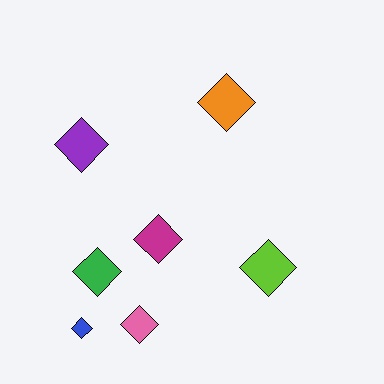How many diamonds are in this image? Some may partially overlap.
There are 7 diamonds.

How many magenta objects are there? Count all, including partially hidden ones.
There is 1 magenta object.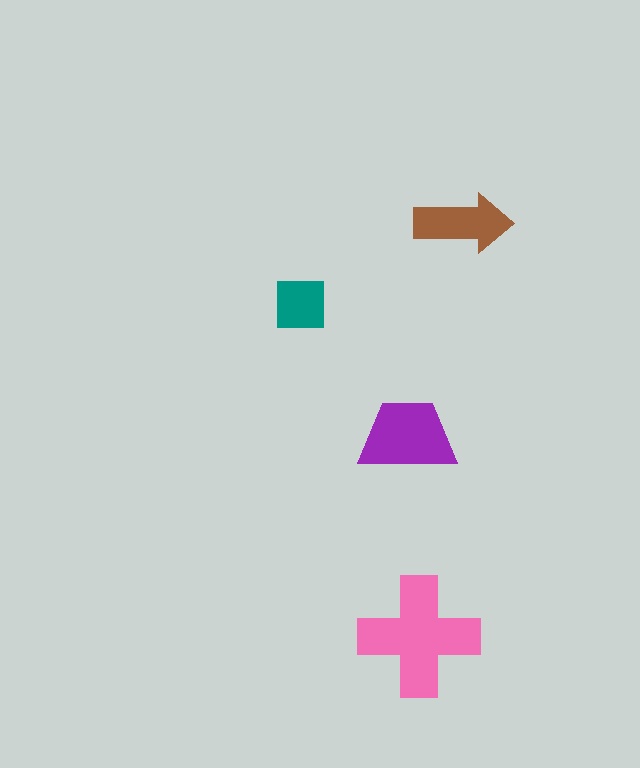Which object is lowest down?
The pink cross is bottommost.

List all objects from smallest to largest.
The teal square, the brown arrow, the purple trapezoid, the pink cross.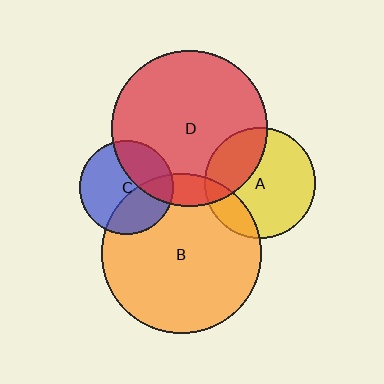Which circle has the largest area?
Circle B (orange).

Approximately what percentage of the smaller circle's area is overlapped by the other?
Approximately 10%.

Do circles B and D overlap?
Yes.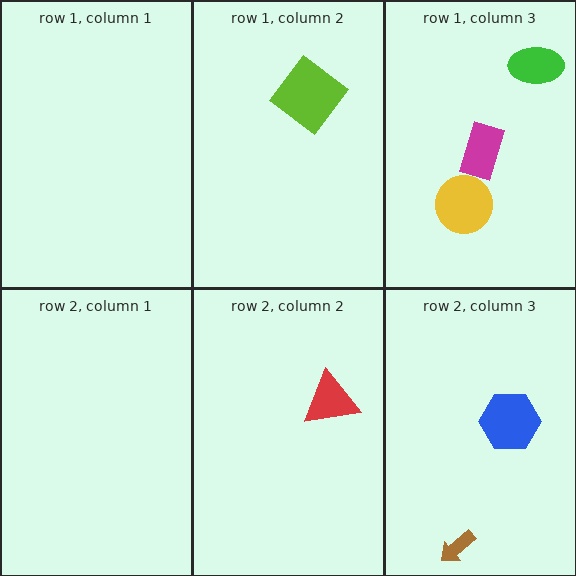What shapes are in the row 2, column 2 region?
The red triangle.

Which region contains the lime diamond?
The row 1, column 2 region.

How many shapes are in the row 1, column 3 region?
3.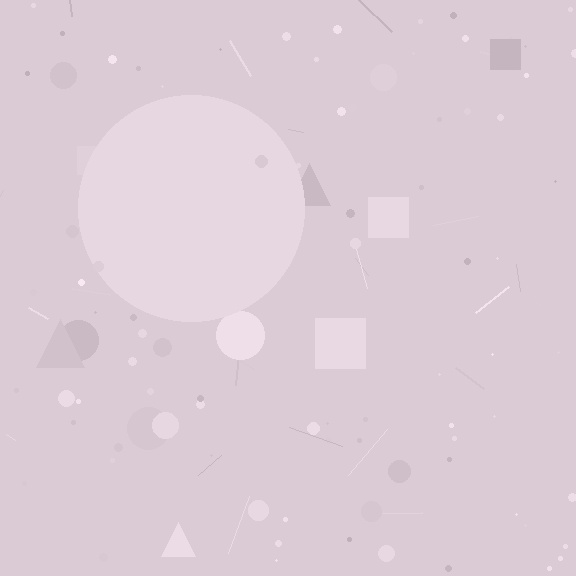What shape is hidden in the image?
A circle is hidden in the image.